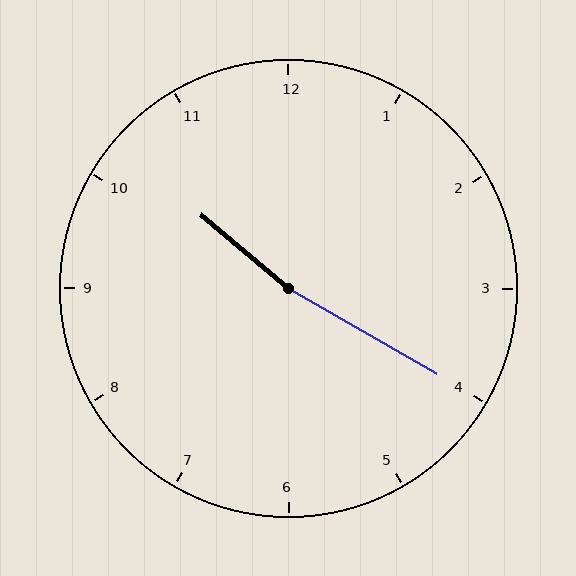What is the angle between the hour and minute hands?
Approximately 170 degrees.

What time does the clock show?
10:20.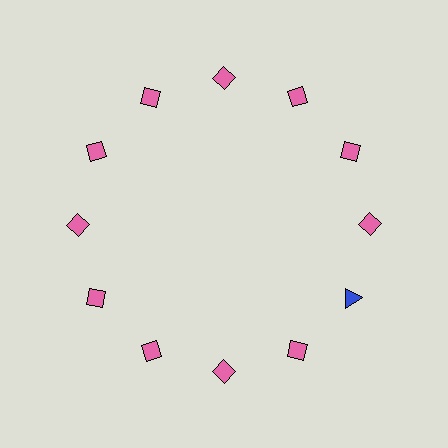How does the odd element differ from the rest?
It differs in both color (blue instead of pink) and shape (triangle instead of diamond).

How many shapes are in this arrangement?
There are 12 shapes arranged in a ring pattern.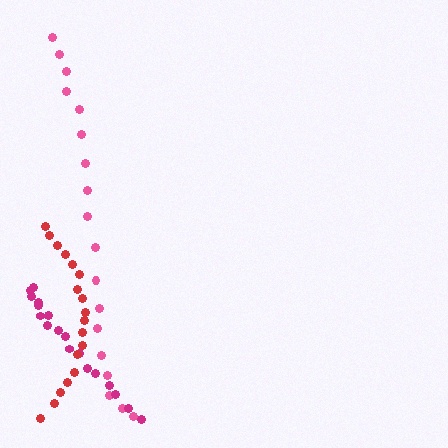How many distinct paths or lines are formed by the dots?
There are 3 distinct paths.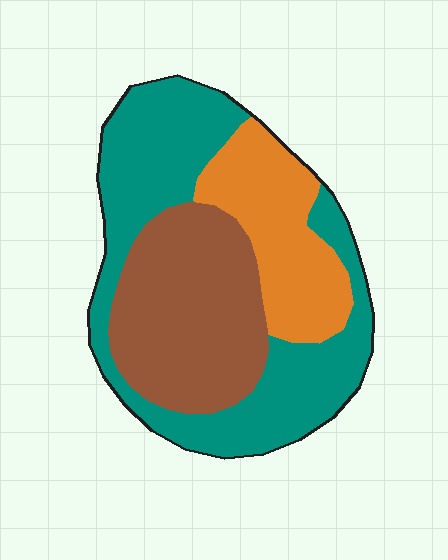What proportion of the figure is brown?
Brown covers 33% of the figure.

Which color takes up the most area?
Teal, at roughly 45%.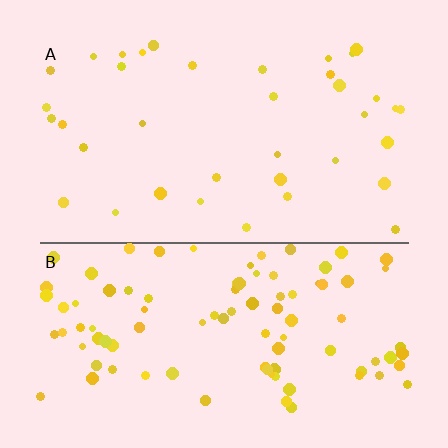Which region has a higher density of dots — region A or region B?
B (the bottom).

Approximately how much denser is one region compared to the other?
Approximately 2.6× — region B over region A.